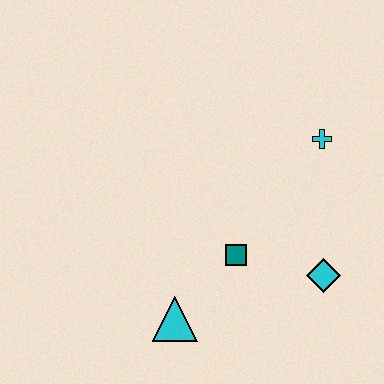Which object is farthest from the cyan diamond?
The cyan triangle is farthest from the cyan diamond.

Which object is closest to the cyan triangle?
The teal square is closest to the cyan triangle.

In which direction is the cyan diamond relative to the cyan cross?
The cyan diamond is below the cyan cross.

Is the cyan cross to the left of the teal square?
No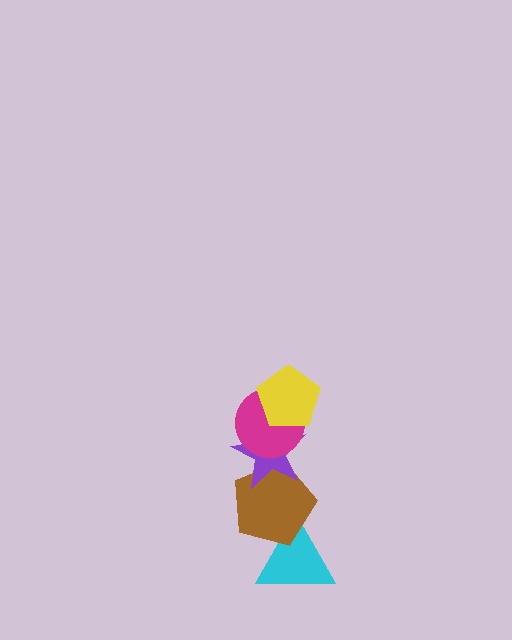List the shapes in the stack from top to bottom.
From top to bottom: the yellow pentagon, the magenta circle, the purple star, the brown pentagon, the cyan triangle.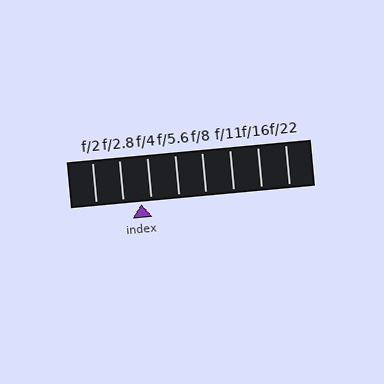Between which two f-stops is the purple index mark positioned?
The index mark is between f/2.8 and f/4.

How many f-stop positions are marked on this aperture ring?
There are 8 f-stop positions marked.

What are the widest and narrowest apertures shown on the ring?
The widest aperture shown is f/2 and the narrowest is f/22.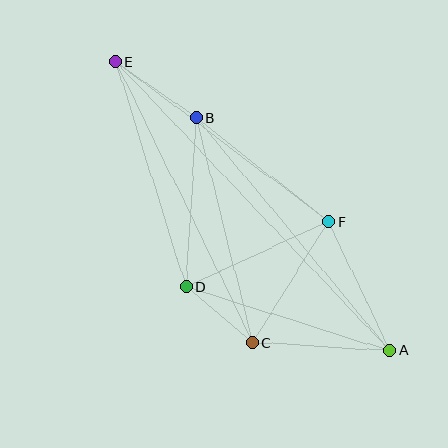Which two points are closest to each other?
Points C and D are closest to each other.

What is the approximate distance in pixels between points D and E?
The distance between D and E is approximately 236 pixels.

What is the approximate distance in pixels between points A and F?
The distance between A and F is approximately 143 pixels.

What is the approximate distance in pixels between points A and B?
The distance between A and B is approximately 303 pixels.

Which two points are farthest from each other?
Points A and E are farthest from each other.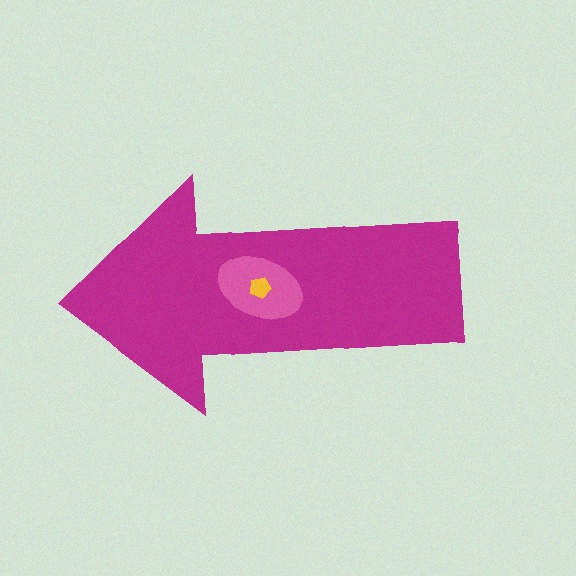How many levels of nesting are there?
3.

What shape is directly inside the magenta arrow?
The pink ellipse.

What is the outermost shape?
The magenta arrow.